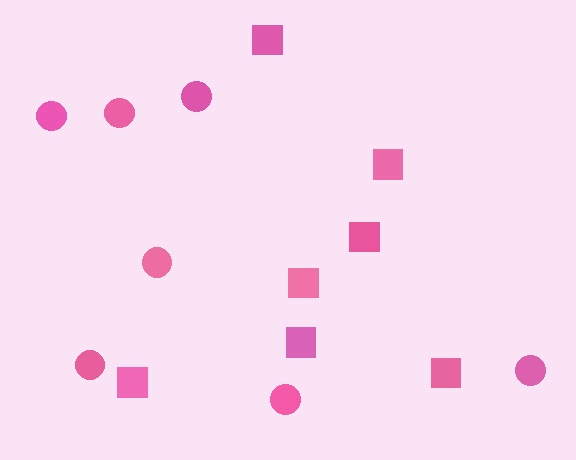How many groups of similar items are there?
There are 2 groups: one group of circles (7) and one group of squares (7).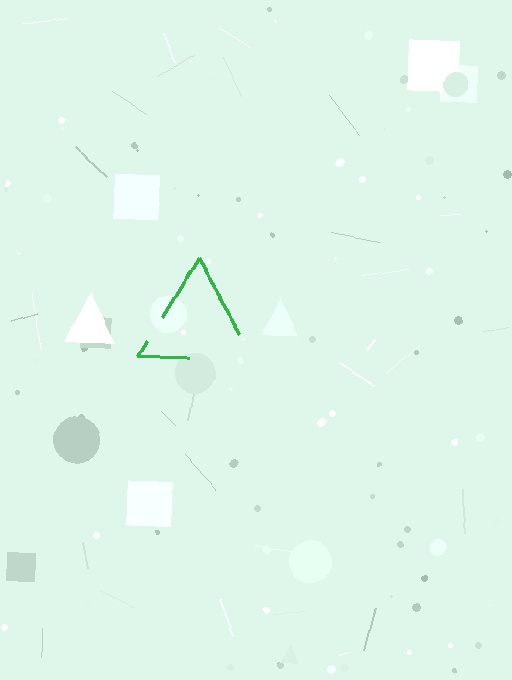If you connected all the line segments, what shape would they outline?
They would outline a triangle.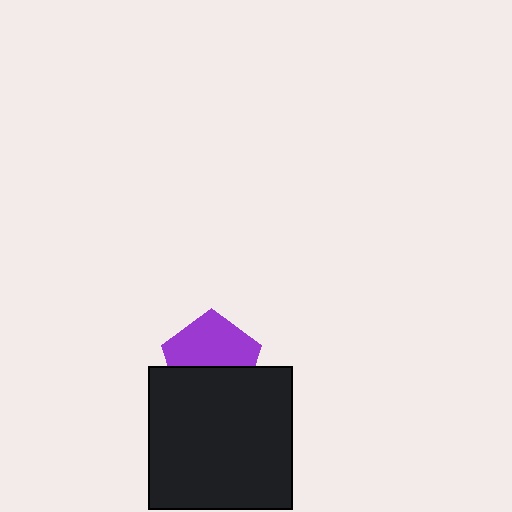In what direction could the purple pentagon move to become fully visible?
The purple pentagon could move up. That would shift it out from behind the black square entirely.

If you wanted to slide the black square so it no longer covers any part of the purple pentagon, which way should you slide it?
Slide it down — that is the most direct way to separate the two shapes.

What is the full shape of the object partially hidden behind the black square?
The partially hidden object is a purple pentagon.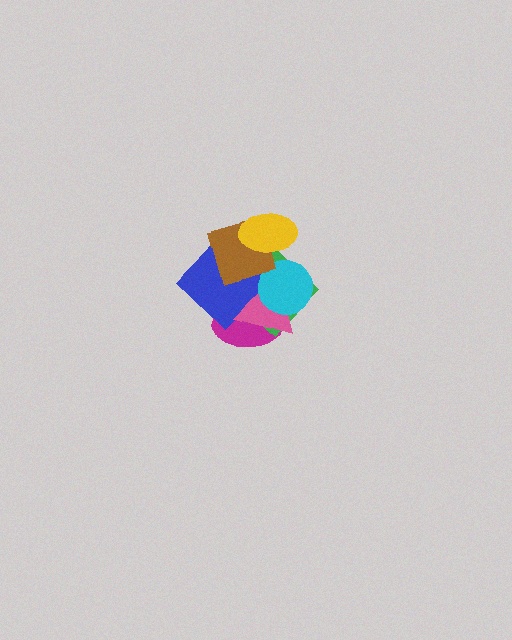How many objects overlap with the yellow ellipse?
3 objects overlap with the yellow ellipse.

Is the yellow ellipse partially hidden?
No, no other shape covers it.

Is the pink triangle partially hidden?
Yes, it is partially covered by another shape.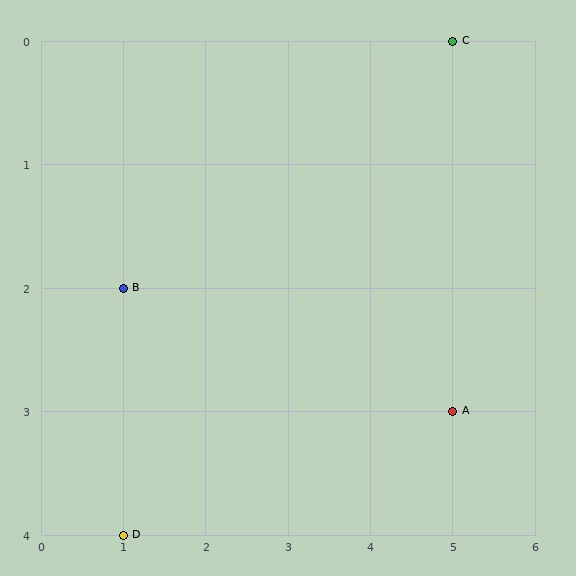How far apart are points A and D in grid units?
Points A and D are 4 columns and 1 row apart (about 4.1 grid units diagonally).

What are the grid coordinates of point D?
Point D is at grid coordinates (1, 4).